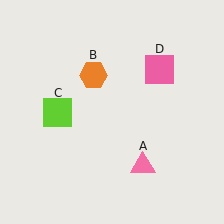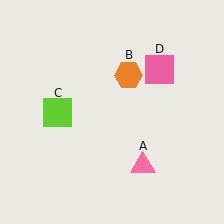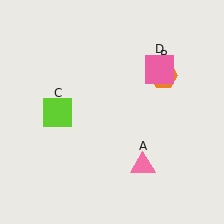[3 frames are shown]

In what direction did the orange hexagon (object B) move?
The orange hexagon (object B) moved right.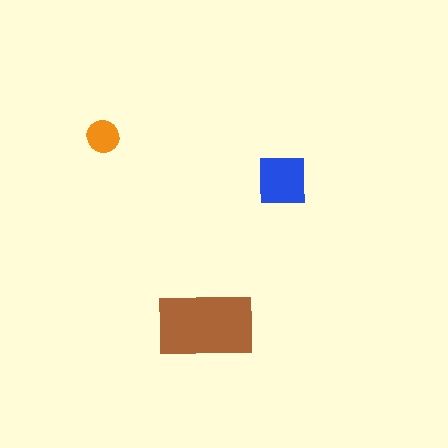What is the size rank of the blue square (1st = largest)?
2nd.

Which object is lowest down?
The brown rectangle is bottommost.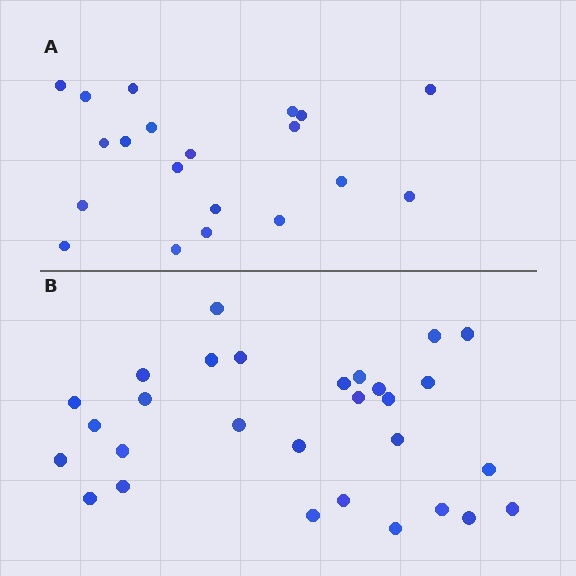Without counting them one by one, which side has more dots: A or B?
Region B (the bottom region) has more dots.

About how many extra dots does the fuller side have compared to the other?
Region B has roughly 8 or so more dots than region A.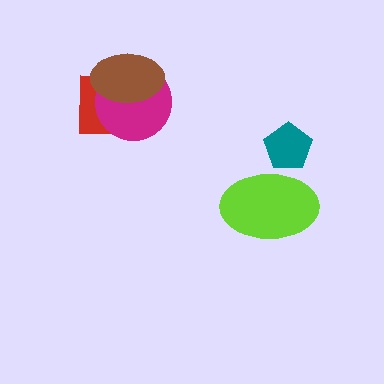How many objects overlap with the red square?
2 objects overlap with the red square.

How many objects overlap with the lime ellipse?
1 object overlaps with the lime ellipse.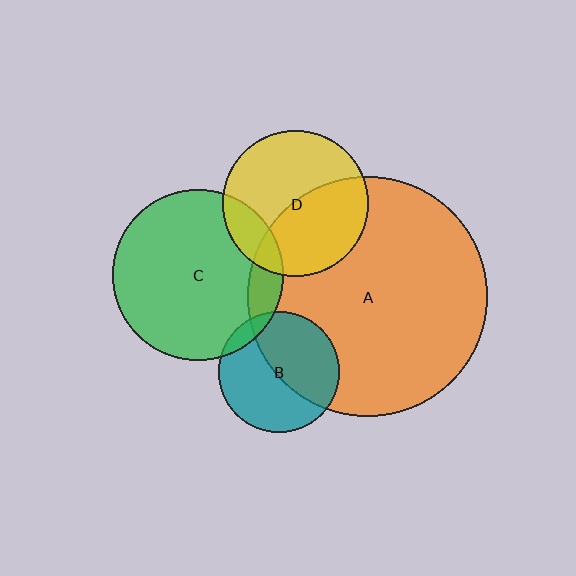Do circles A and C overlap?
Yes.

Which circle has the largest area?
Circle A (orange).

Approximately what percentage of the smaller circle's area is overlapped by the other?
Approximately 10%.